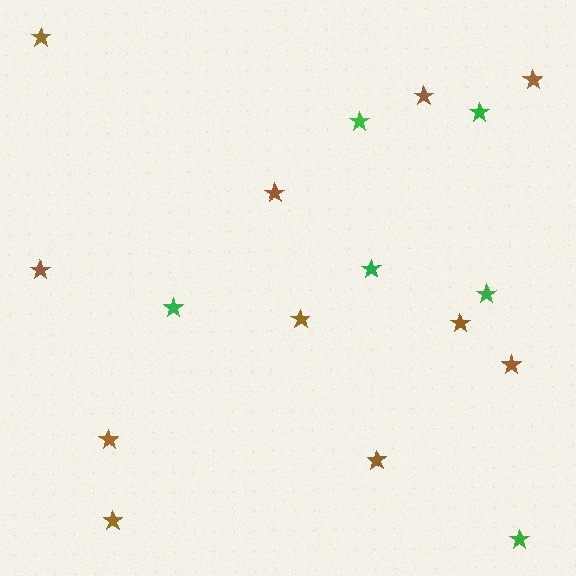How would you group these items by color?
There are 2 groups: one group of green stars (6) and one group of brown stars (11).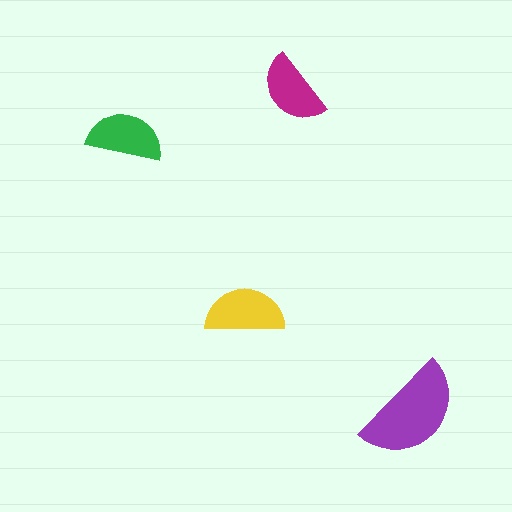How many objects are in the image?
There are 4 objects in the image.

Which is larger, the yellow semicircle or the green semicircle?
The yellow one.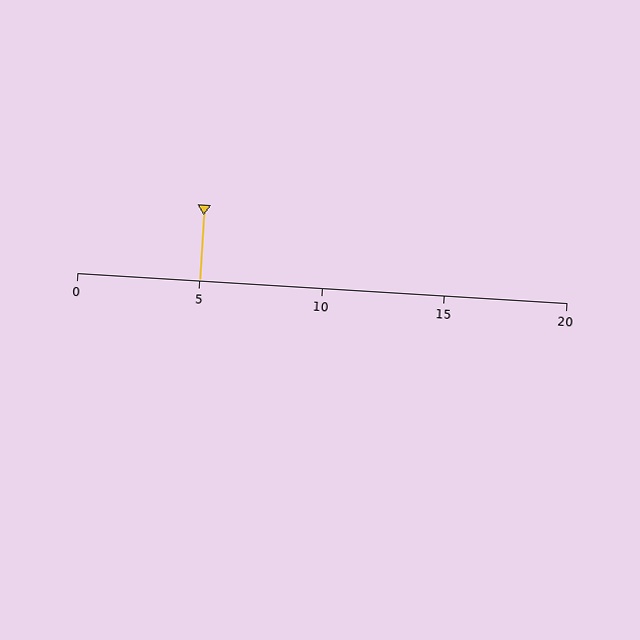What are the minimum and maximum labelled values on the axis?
The axis runs from 0 to 20.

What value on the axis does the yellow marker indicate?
The marker indicates approximately 5.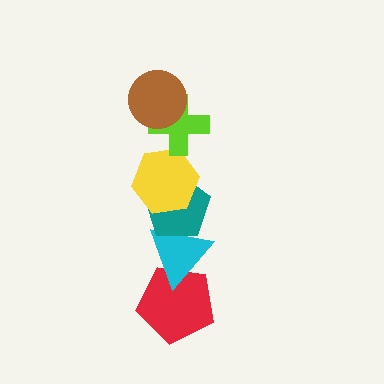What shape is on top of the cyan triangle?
The teal pentagon is on top of the cyan triangle.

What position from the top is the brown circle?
The brown circle is 1st from the top.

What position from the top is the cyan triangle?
The cyan triangle is 5th from the top.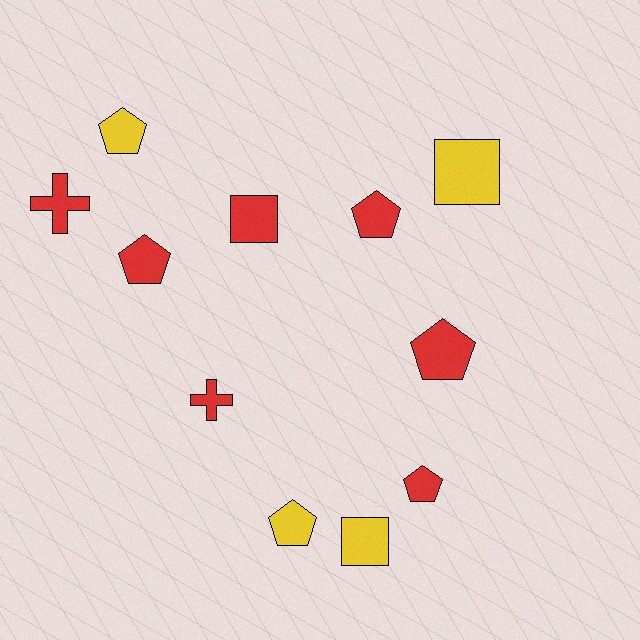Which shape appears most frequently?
Pentagon, with 6 objects.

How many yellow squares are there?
There are 2 yellow squares.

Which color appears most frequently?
Red, with 7 objects.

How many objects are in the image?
There are 11 objects.